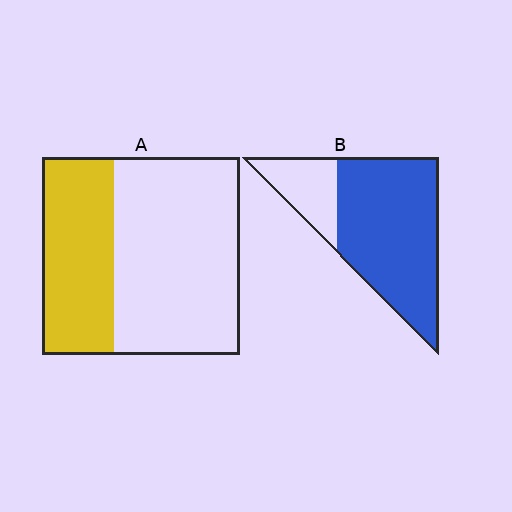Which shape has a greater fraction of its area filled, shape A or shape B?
Shape B.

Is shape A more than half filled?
No.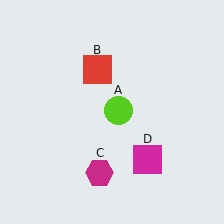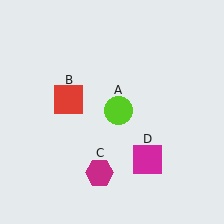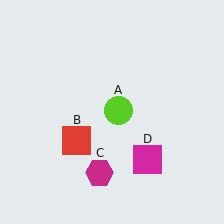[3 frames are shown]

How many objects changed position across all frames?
1 object changed position: red square (object B).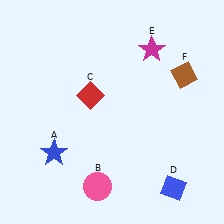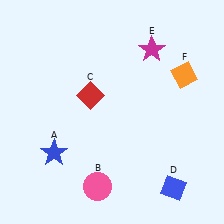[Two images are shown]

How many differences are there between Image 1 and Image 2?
There is 1 difference between the two images.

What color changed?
The diamond (F) changed from brown in Image 1 to orange in Image 2.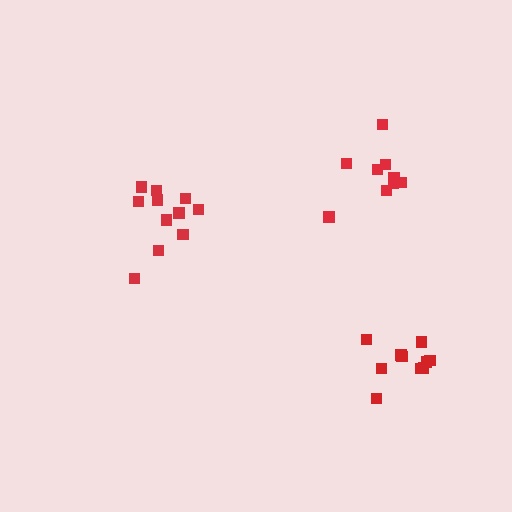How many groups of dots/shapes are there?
There are 3 groups.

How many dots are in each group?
Group 1: 9 dots, Group 2: 11 dots, Group 3: 10 dots (30 total).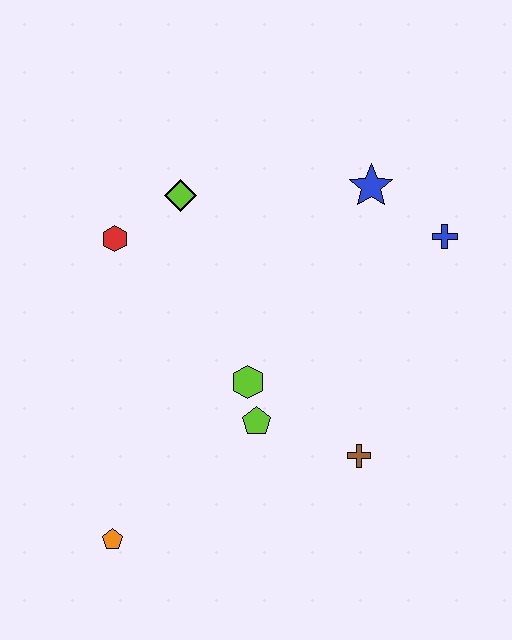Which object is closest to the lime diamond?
The red hexagon is closest to the lime diamond.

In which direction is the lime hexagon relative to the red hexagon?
The lime hexagon is below the red hexagon.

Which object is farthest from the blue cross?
The orange pentagon is farthest from the blue cross.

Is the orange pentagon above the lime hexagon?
No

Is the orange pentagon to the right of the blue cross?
No